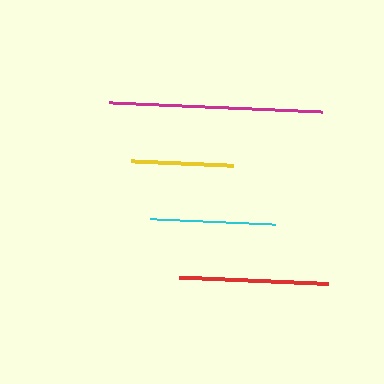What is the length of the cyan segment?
The cyan segment is approximately 126 pixels long.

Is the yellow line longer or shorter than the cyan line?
The cyan line is longer than the yellow line.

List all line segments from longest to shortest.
From longest to shortest: magenta, red, cyan, yellow.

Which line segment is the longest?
The magenta line is the longest at approximately 213 pixels.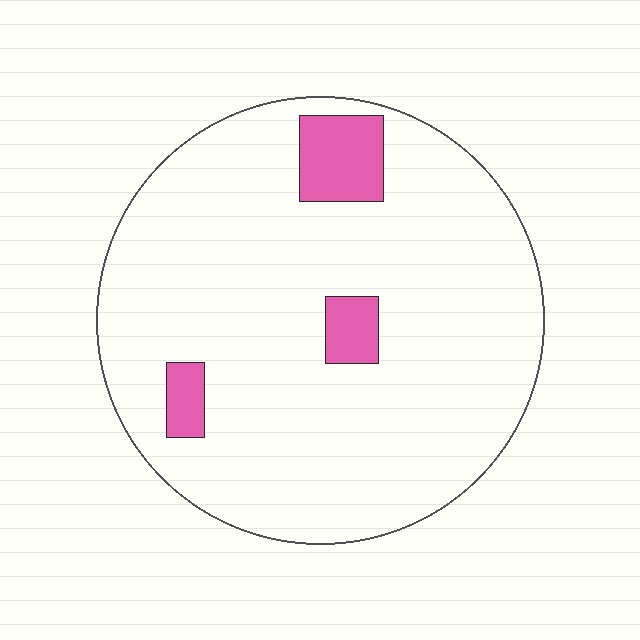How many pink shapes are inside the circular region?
3.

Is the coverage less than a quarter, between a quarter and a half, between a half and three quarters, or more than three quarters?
Less than a quarter.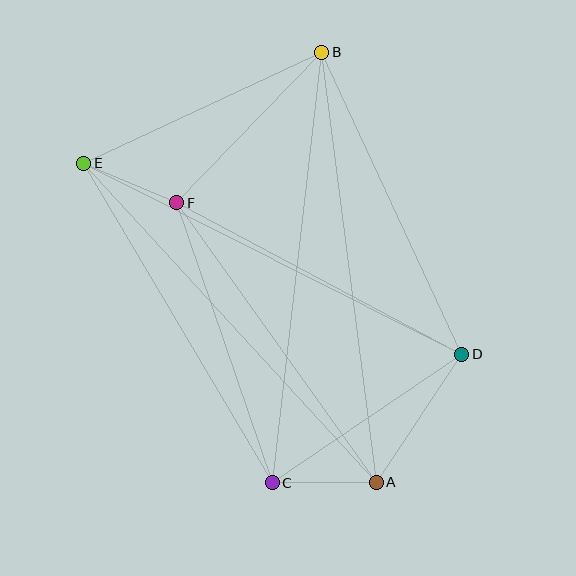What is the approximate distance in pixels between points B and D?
The distance between B and D is approximately 333 pixels.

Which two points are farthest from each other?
Points A and B are farthest from each other.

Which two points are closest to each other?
Points E and F are closest to each other.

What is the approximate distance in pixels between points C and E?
The distance between C and E is approximately 371 pixels.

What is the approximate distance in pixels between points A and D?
The distance between A and D is approximately 154 pixels.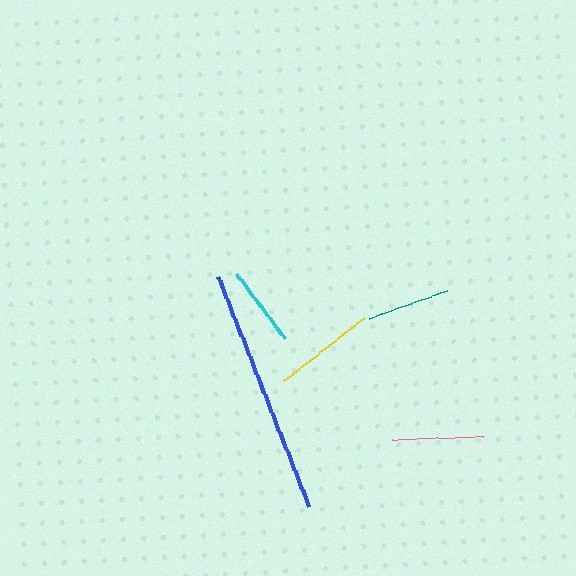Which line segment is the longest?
The blue line is the longest at approximately 247 pixels.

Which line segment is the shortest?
The cyan line is the shortest at approximately 81 pixels.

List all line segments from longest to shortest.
From longest to shortest: blue, yellow, pink, teal, cyan.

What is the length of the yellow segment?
The yellow segment is approximately 103 pixels long.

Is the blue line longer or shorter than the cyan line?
The blue line is longer than the cyan line.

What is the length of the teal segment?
The teal segment is approximately 84 pixels long.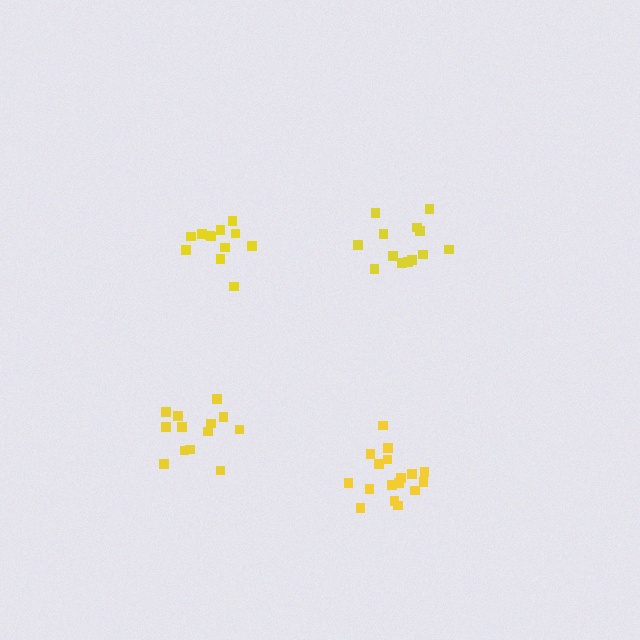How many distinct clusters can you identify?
There are 4 distinct clusters.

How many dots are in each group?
Group 1: 13 dots, Group 2: 13 dots, Group 3: 13 dots, Group 4: 17 dots (56 total).